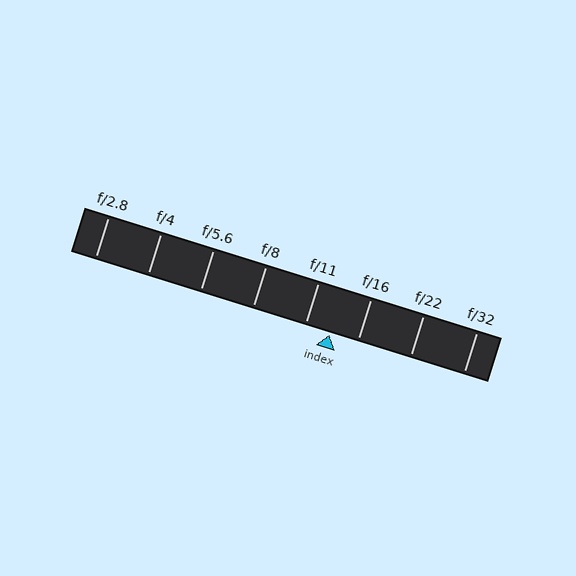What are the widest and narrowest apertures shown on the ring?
The widest aperture shown is f/2.8 and the narrowest is f/32.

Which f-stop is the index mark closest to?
The index mark is closest to f/11.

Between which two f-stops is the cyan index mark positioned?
The index mark is between f/11 and f/16.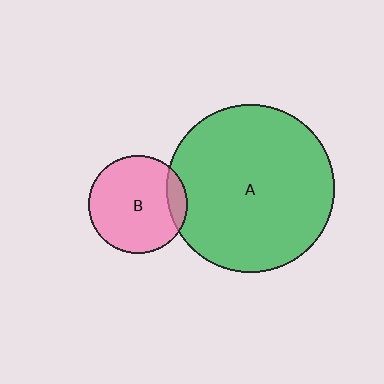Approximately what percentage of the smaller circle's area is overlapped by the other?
Approximately 10%.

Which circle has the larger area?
Circle A (green).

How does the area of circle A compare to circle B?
Approximately 2.9 times.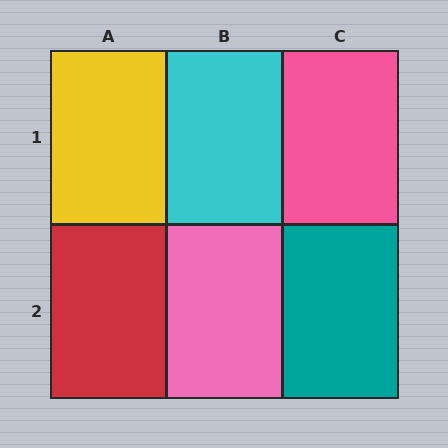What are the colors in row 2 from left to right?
Red, pink, teal.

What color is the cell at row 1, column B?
Cyan.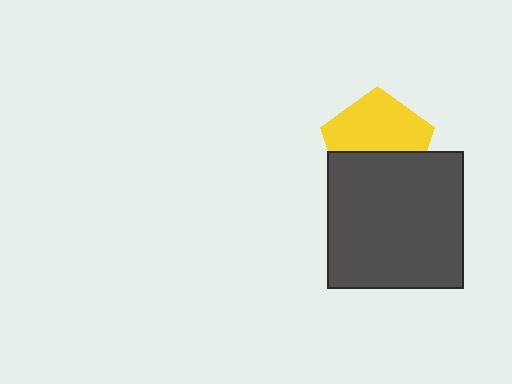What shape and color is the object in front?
The object in front is a dark gray square.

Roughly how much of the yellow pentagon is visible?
About half of it is visible (roughly 57%).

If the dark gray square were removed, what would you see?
You would see the complete yellow pentagon.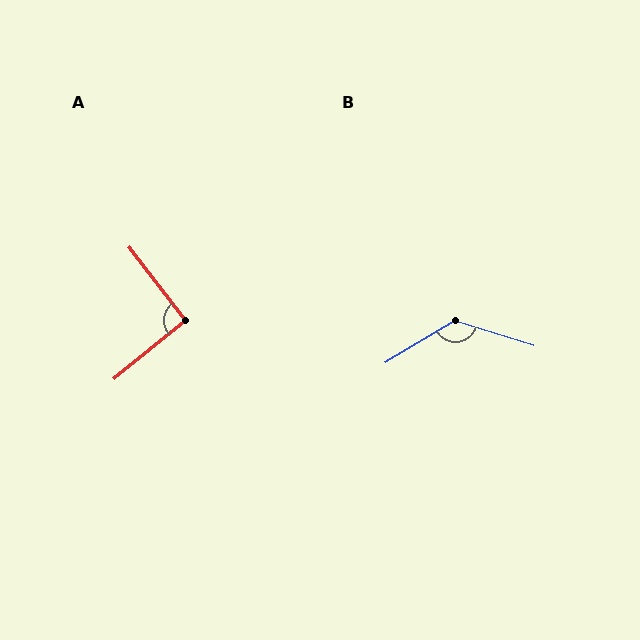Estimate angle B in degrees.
Approximately 131 degrees.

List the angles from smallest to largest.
A (92°), B (131°).